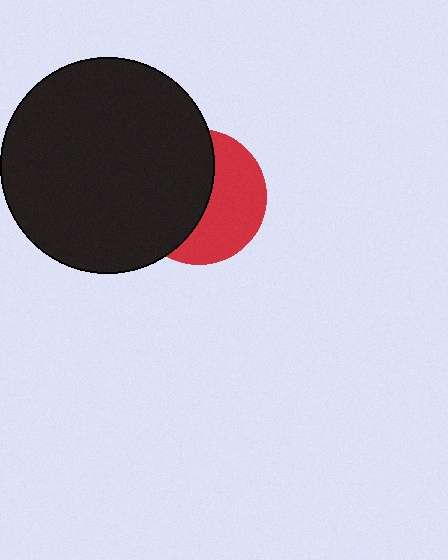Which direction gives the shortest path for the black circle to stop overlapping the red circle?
Moving left gives the shortest separation.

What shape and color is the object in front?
The object in front is a black circle.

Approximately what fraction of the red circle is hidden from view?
Roughly 53% of the red circle is hidden behind the black circle.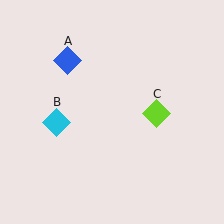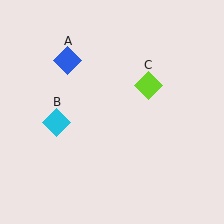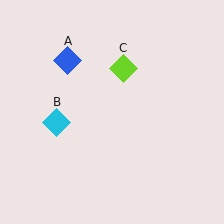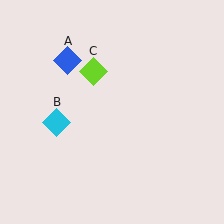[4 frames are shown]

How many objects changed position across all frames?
1 object changed position: lime diamond (object C).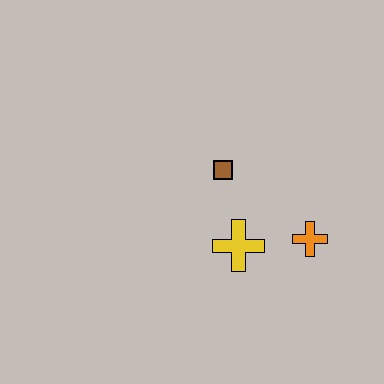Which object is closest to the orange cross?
The yellow cross is closest to the orange cross.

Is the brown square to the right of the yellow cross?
No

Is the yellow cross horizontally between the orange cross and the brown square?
Yes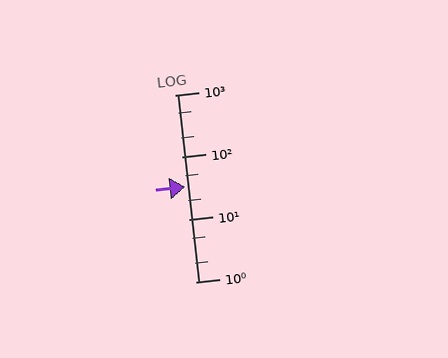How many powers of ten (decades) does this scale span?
The scale spans 3 decades, from 1 to 1000.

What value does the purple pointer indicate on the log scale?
The pointer indicates approximately 33.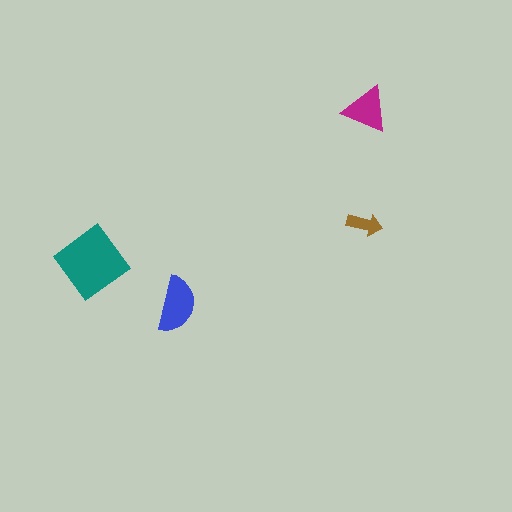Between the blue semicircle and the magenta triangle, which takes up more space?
The blue semicircle.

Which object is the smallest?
The brown arrow.